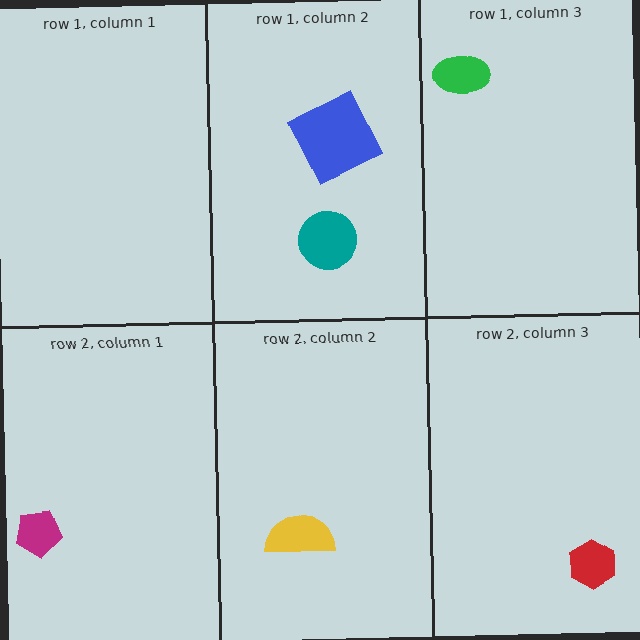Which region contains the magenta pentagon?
The row 2, column 1 region.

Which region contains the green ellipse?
The row 1, column 3 region.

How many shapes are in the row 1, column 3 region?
1.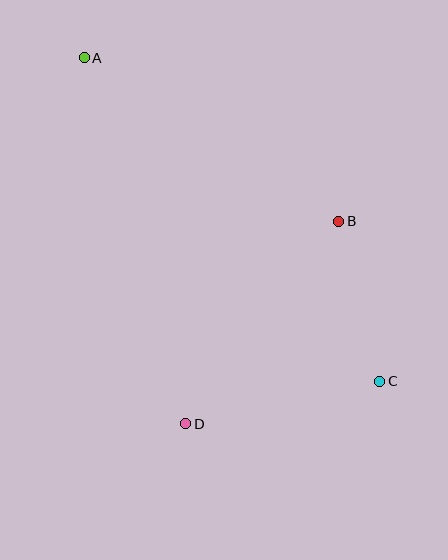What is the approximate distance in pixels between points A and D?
The distance between A and D is approximately 380 pixels.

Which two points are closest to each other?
Points B and C are closest to each other.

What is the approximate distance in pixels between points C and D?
The distance between C and D is approximately 199 pixels.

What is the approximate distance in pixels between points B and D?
The distance between B and D is approximately 254 pixels.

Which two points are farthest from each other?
Points A and C are farthest from each other.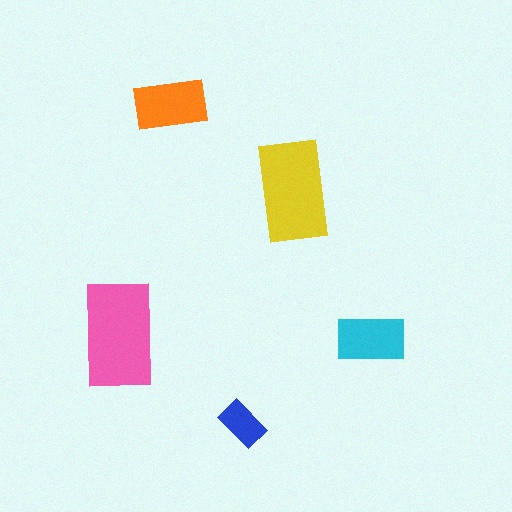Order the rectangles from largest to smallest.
the pink one, the yellow one, the orange one, the cyan one, the blue one.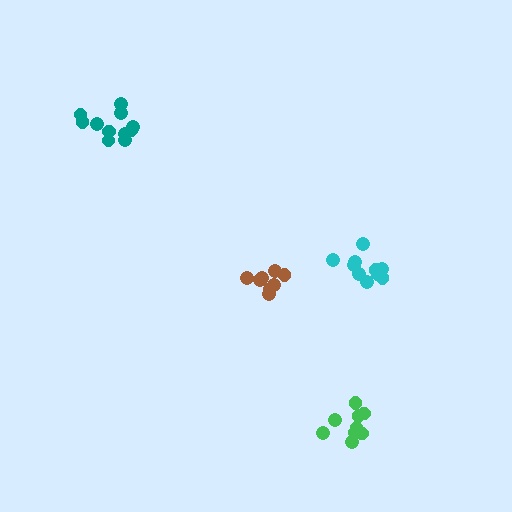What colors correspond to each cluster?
The clusters are colored: cyan, teal, brown, green.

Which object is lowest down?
The green cluster is bottommost.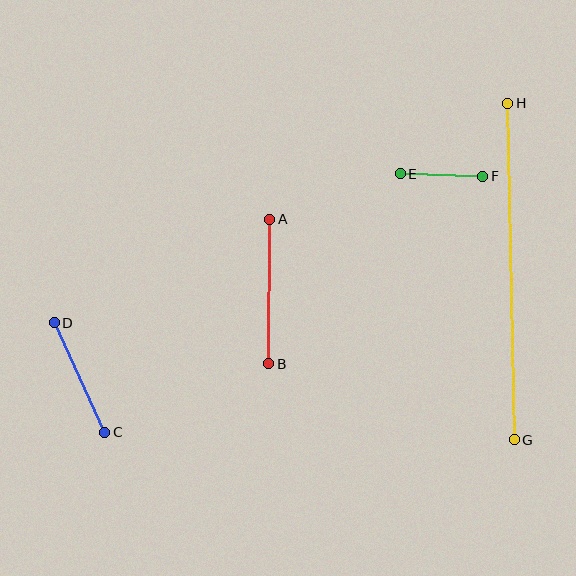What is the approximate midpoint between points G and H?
The midpoint is at approximately (511, 271) pixels.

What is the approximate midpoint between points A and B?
The midpoint is at approximately (269, 292) pixels.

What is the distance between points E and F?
The distance is approximately 82 pixels.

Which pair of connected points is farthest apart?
Points G and H are farthest apart.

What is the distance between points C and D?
The distance is approximately 121 pixels.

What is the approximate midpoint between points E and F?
The midpoint is at approximately (441, 175) pixels.